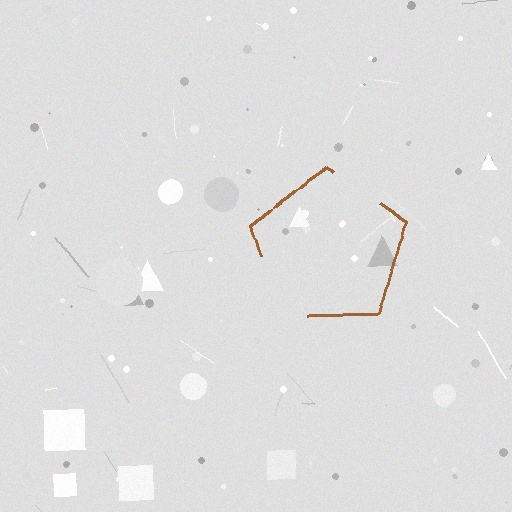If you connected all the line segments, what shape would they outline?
They would outline a pentagon.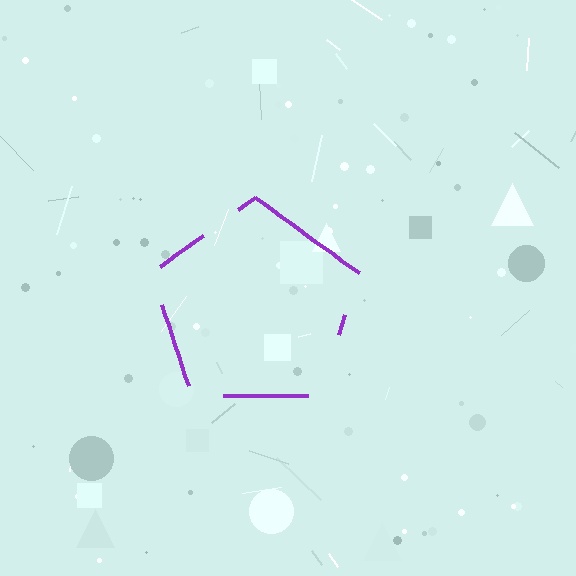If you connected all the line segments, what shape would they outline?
They would outline a pentagon.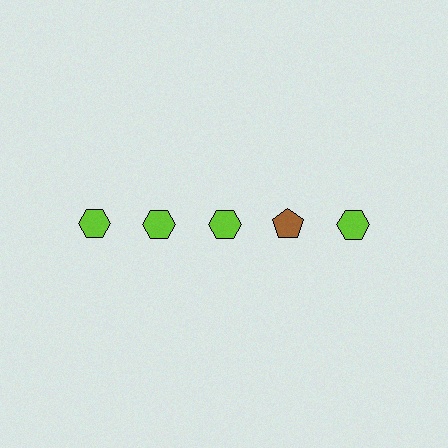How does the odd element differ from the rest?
It differs in both color (brown instead of lime) and shape (pentagon instead of hexagon).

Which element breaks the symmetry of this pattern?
The brown pentagon in the top row, second from right column breaks the symmetry. All other shapes are lime hexagons.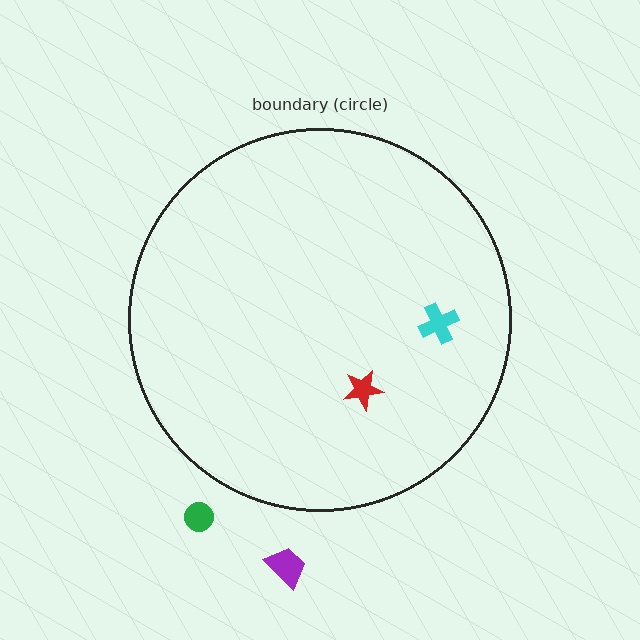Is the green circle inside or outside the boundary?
Outside.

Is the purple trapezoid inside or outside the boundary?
Outside.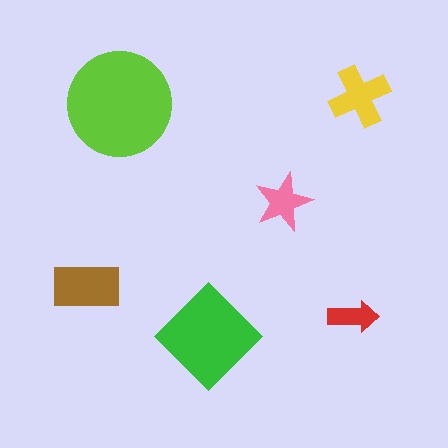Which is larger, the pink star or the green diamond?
The green diamond.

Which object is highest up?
The yellow cross is topmost.